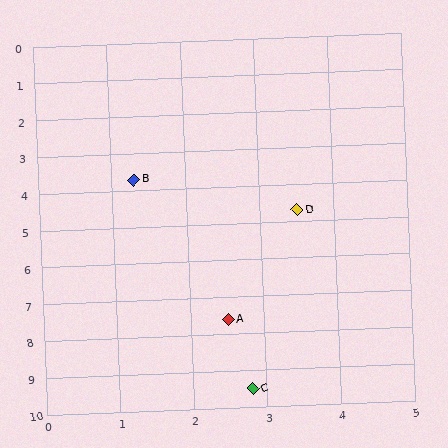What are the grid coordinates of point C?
Point C is at approximately (2.8, 9.5).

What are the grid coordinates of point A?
Point A is at approximately (2.5, 7.6).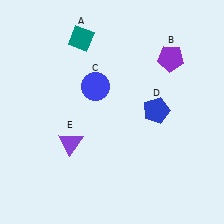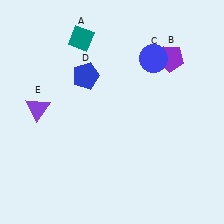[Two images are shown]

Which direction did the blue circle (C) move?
The blue circle (C) moved right.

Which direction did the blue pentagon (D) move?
The blue pentagon (D) moved left.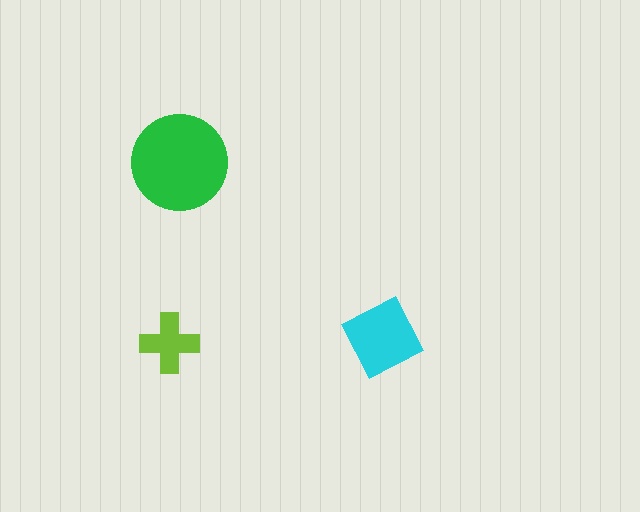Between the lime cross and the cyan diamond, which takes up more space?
The cyan diamond.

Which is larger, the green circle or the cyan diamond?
The green circle.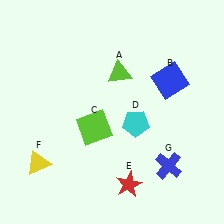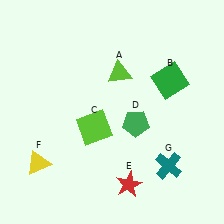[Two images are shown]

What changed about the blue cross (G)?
In Image 1, G is blue. In Image 2, it changed to teal.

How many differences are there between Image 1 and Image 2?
There are 3 differences between the two images.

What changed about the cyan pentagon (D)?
In Image 1, D is cyan. In Image 2, it changed to green.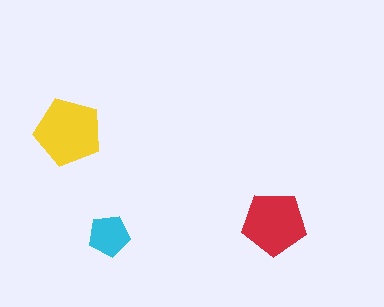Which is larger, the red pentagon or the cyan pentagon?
The red one.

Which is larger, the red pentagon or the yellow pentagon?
The yellow one.